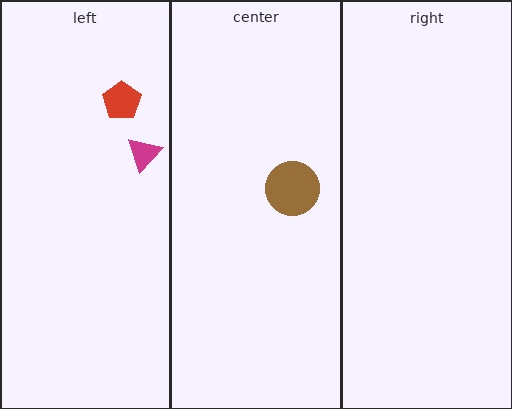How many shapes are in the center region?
1.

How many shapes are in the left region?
2.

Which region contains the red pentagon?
The left region.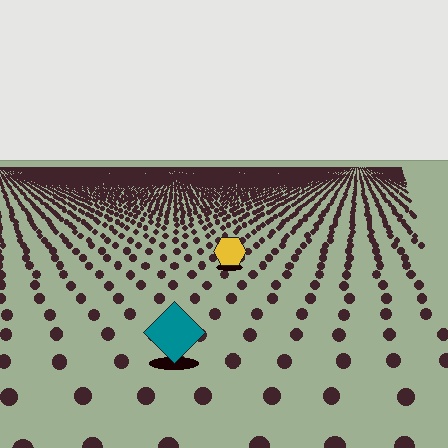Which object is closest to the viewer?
The teal diamond is closest. The texture marks near it are larger and more spread out.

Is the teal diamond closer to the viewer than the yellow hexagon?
Yes. The teal diamond is closer — you can tell from the texture gradient: the ground texture is coarser near it.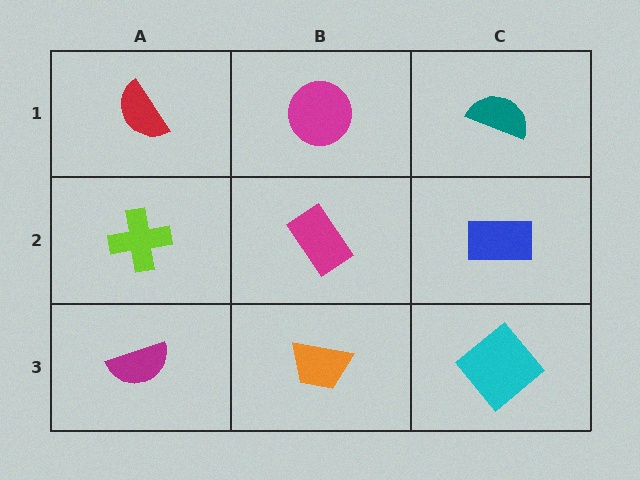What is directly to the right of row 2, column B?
A blue rectangle.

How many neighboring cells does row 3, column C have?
2.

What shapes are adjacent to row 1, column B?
A magenta rectangle (row 2, column B), a red semicircle (row 1, column A), a teal semicircle (row 1, column C).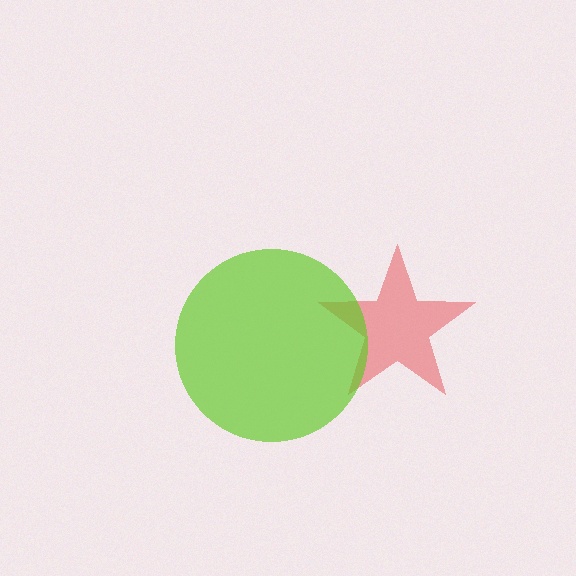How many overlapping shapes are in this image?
There are 2 overlapping shapes in the image.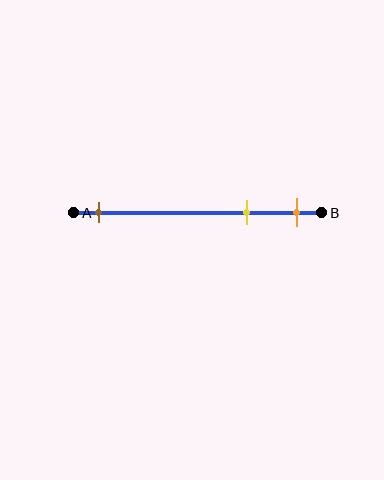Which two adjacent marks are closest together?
The yellow and orange marks are the closest adjacent pair.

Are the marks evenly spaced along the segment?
No, the marks are not evenly spaced.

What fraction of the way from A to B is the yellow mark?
The yellow mark is approximately 70% (0.7) of the way from A to B.